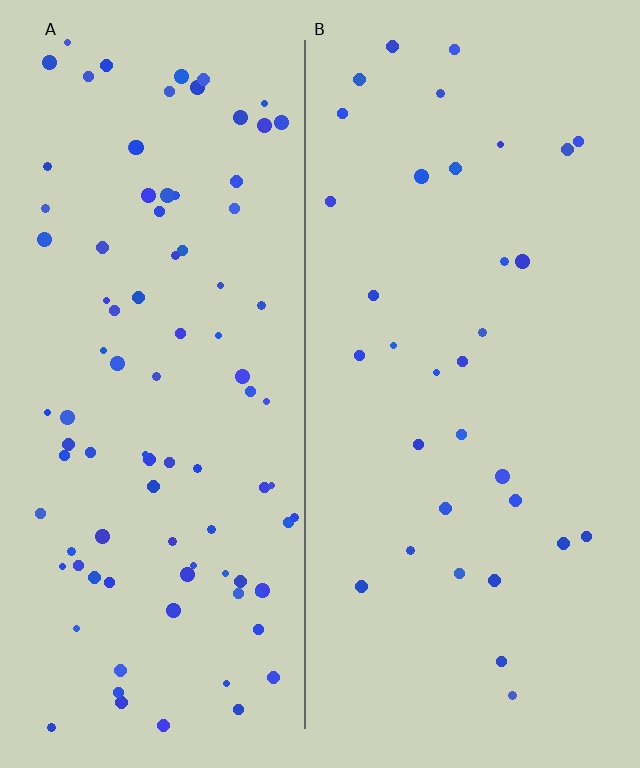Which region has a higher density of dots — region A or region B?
A (the left).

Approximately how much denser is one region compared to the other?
Approximately 2.8× — region A over region B.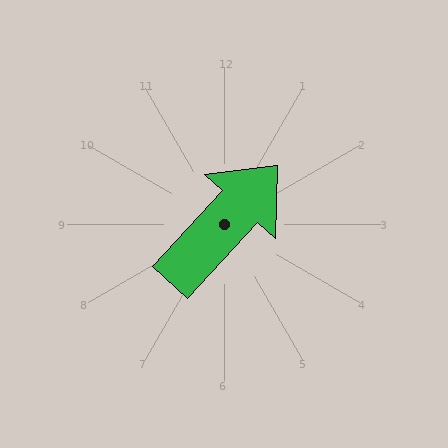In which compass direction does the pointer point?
Northeast.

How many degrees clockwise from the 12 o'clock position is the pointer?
Approximately 42 degrees.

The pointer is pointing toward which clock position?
Roughly 1 o'clock.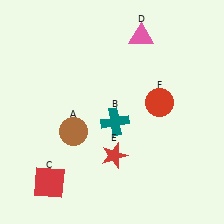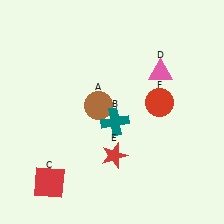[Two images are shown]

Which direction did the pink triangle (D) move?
The pink triangle (D) moved down.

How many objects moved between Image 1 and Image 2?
2 objects moved between the two images.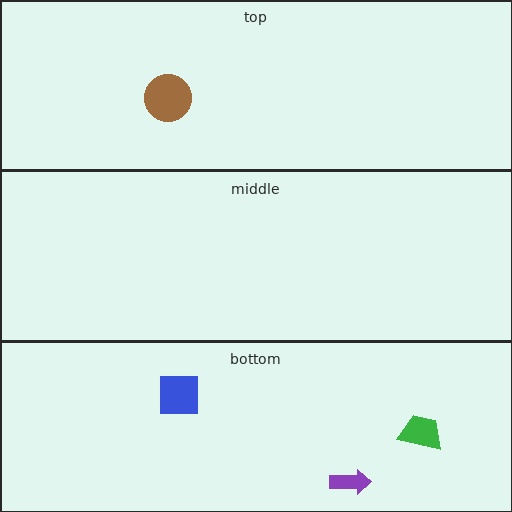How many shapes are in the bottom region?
3.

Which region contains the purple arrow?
The bottom region.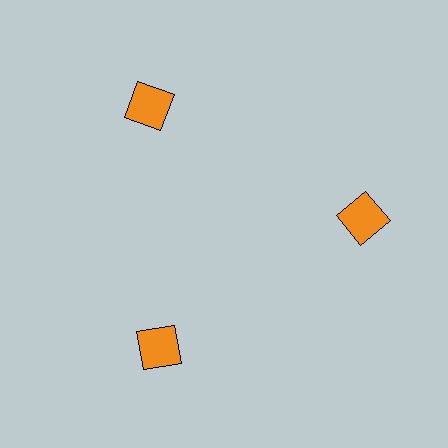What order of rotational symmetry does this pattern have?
This pattern has 3-fold rotational symmetry.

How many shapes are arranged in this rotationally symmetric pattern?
There are 3 shapes, arranged in 3 groups of 1.